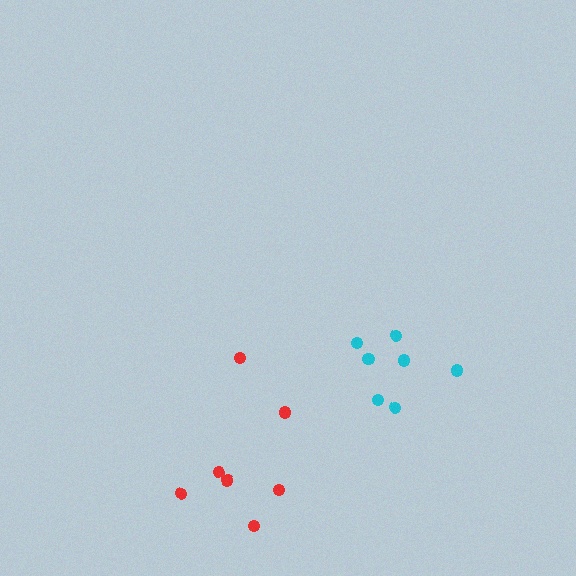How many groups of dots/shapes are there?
There are 2 groups.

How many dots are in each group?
Group 1: 7 dots, Group 2: 7 dots (14 total).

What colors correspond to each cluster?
The clusters are colored: cyan, red.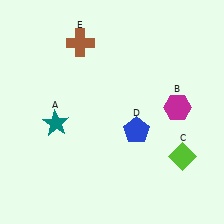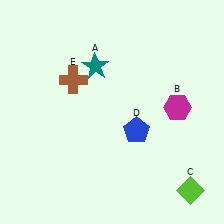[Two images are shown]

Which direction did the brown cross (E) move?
The brown cross (E) moved down.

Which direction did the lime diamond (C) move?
The lime diamond (C) moved down.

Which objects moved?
The objects that moved are: the teal star (A), the lime diamond (C), the brown cross (E).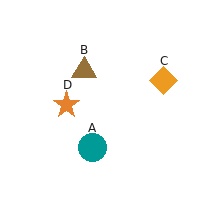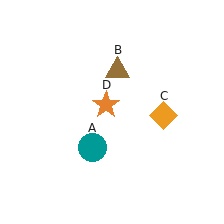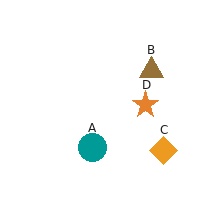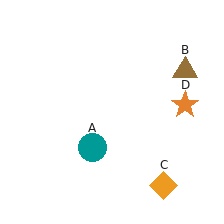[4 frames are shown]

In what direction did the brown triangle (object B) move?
The brown triangle (object B) moved right.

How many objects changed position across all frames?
3 objects changed position: brown triangle (object B), orange diamond (object C), orange star (object D).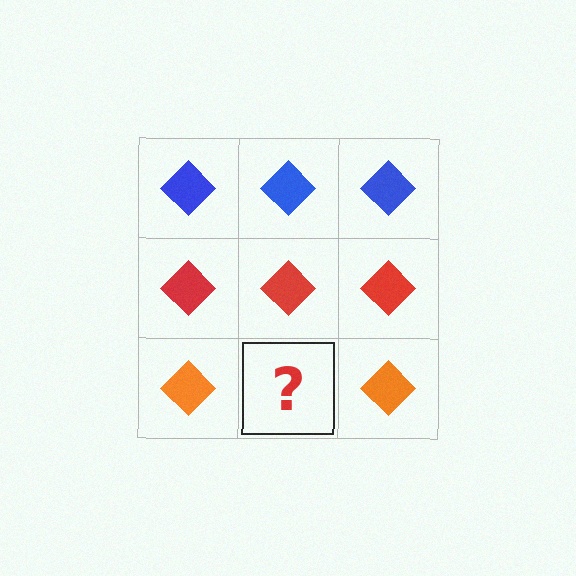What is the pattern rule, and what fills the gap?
The rule is that each row has a consistent color. The gap should be filled with an orange diamond.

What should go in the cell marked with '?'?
The missing cell should contain an orange diamond.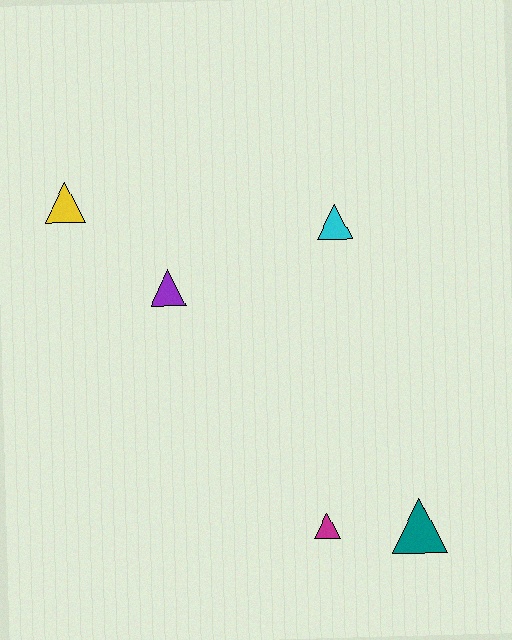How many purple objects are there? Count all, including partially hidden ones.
There is 1 purple object.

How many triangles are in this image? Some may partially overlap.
There are 5 triangles.